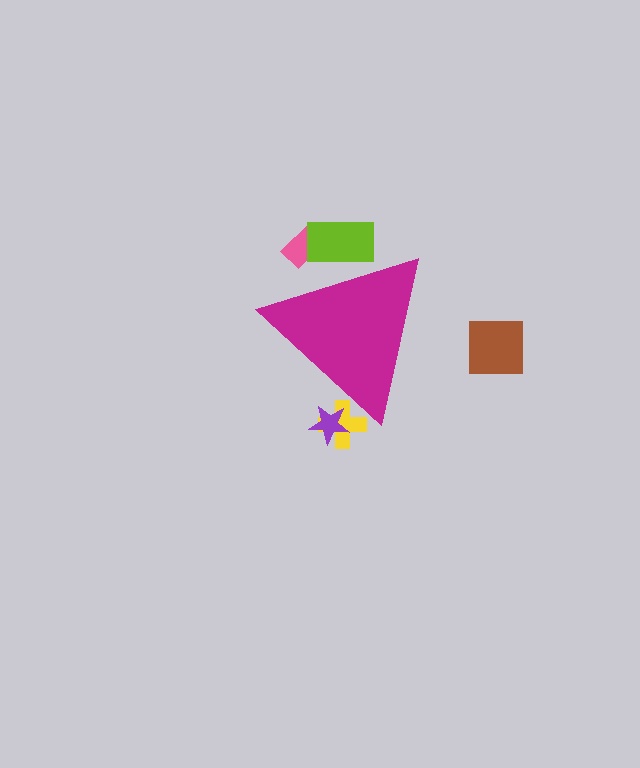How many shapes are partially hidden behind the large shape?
4 shapes are partially hidden.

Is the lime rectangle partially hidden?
Yes, the lime rectangle is partially hidden behind the magenta triangle.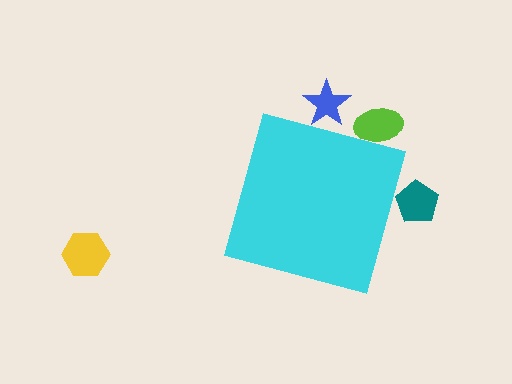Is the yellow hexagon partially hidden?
No, the yellow hexagon is fully visible.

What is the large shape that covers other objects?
A cyan diamond.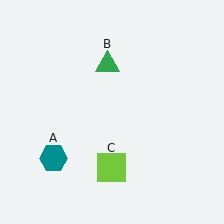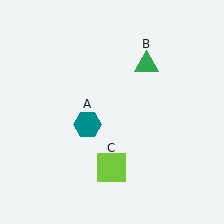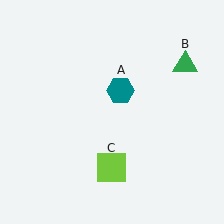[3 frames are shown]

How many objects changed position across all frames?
2 objects changed position: teal hexagon (object A), green triangle (object B).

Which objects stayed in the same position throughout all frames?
Lime square (object C) remained stationary.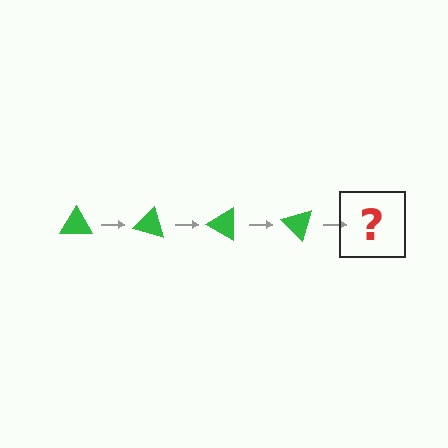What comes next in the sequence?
The next element should be a green triangle rotated 60 degrees.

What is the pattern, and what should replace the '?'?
The pattern is that the triangle rotates 15 degrees each step. The '?' should be a green triangle rotated 60 degrees.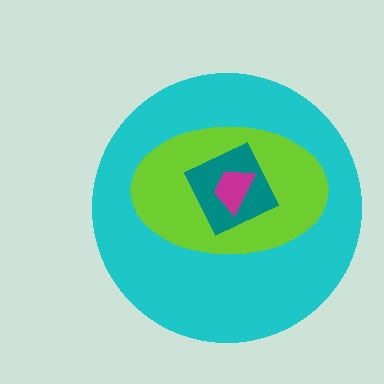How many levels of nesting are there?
4.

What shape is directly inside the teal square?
The magenta trapezoid.